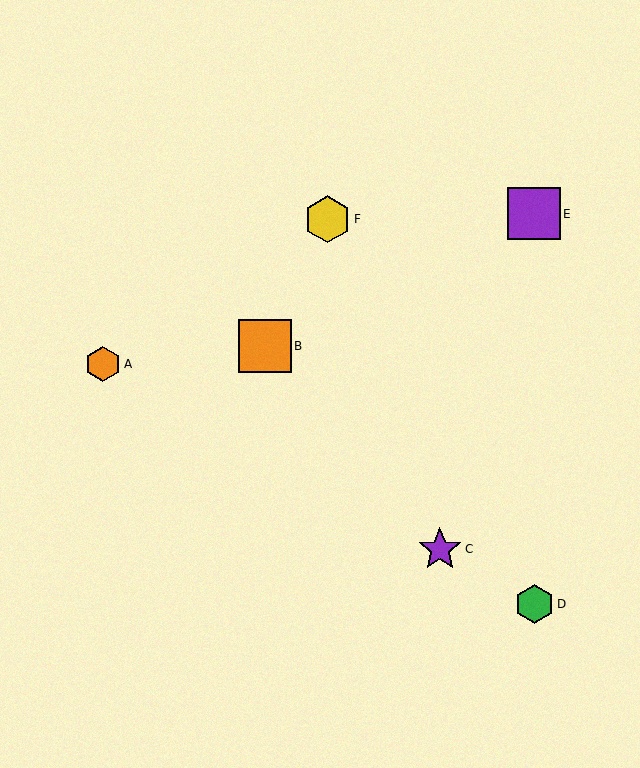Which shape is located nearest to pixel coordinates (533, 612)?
The green hexagon (labeled D) at (535, 604) is nearest to that location.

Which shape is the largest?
The orange square (labeled B) is the largest.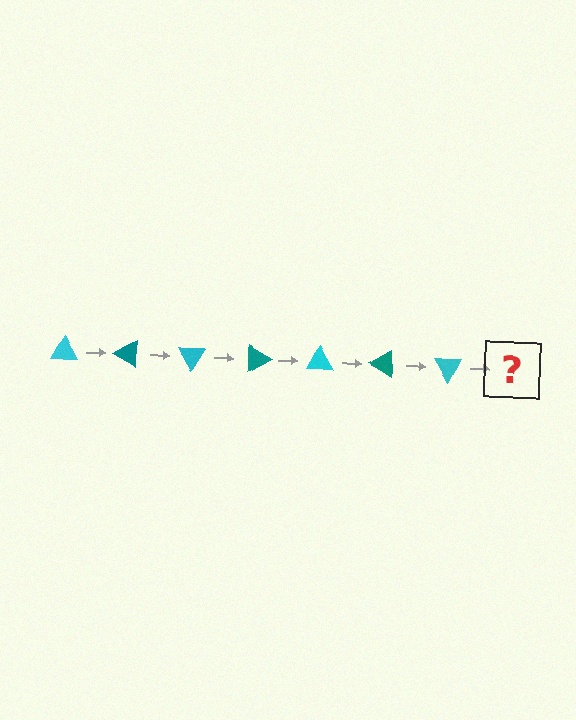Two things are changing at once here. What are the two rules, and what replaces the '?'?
The two rules are that it rotates 30 degrees each step and the color cycles through cyan and teal. The '?' should be a teal triangle, rotated 210 degrees from the start.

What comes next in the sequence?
The next element should be a teal triangle, rotated 210 degrees from the start.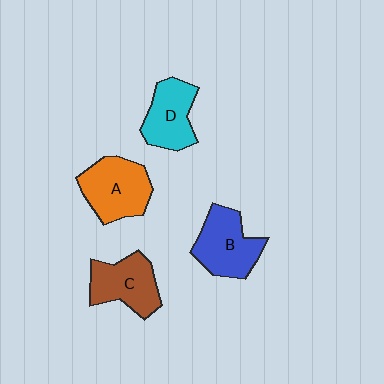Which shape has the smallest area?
Shape D (cyan).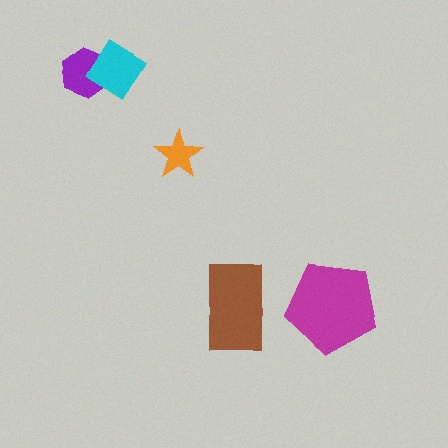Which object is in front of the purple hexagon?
The cyan diamond is in front of the purple hexagon.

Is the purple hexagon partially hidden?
Yes, it is partially covered by another shape.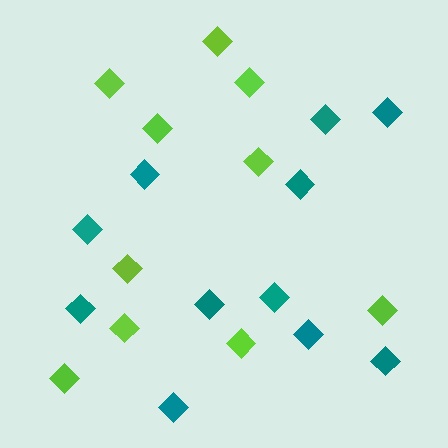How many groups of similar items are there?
There are 2 groups: one group of teal diamonds (11) and one group of lime diamonds (10).